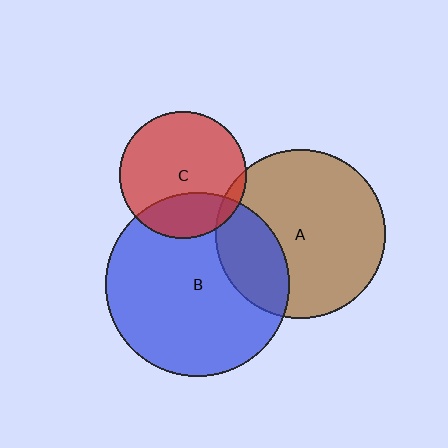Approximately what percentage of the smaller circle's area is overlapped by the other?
Approximately 25%.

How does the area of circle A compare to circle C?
Approximately 1.8 times.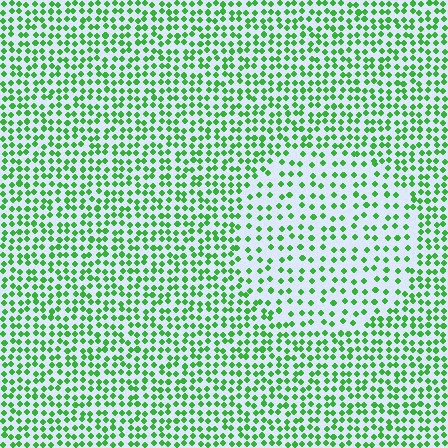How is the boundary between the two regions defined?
The boundary is defined by a change in element density (approximately 1.8x ratio). All elements are the same color, size, and shape.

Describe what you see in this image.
The image contains small green elements arranged at two different densities. A circle-shaped region is visible where the elements are less densely packed than the surrounding area.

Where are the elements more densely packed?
The elements are more densely packed outside the circle boundary.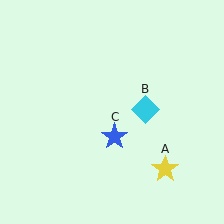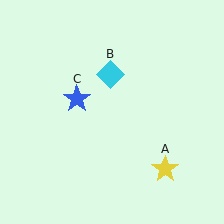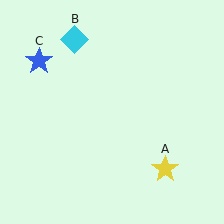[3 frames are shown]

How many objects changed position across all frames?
2 objects changed position: cyan diamond (object B), blue star (object C).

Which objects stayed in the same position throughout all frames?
Yellow star (object A) remained stationary.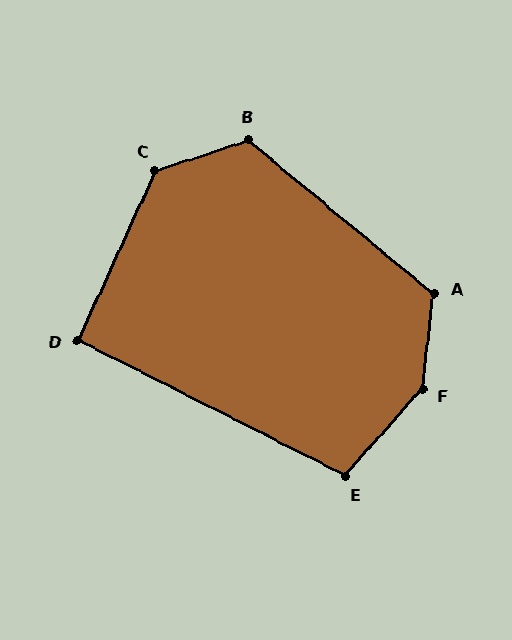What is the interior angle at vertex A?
Approximately 122 degrees (obtuse).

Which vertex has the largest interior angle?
F, at approximately 146 degrees.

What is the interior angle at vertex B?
Approximately 122 degrees (obtuse).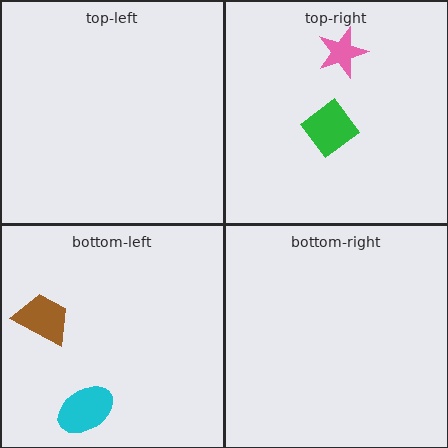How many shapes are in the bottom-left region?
2.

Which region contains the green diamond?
The top-right region.